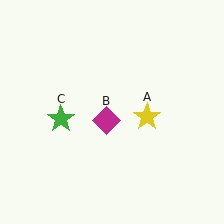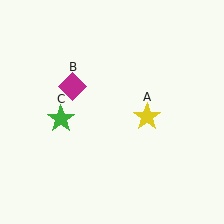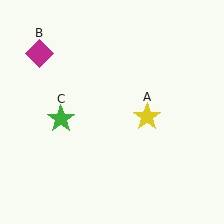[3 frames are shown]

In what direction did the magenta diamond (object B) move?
The magenta diamond (object B) moved up and to the left.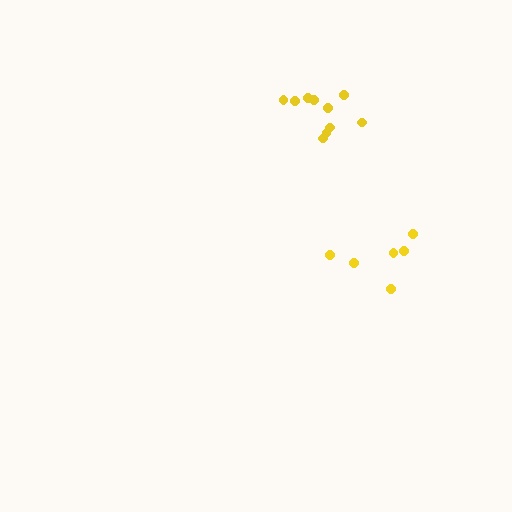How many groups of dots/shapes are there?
There are 2 groups.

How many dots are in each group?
Group 1: 6 dots, Group 2: 10 dots (16 total).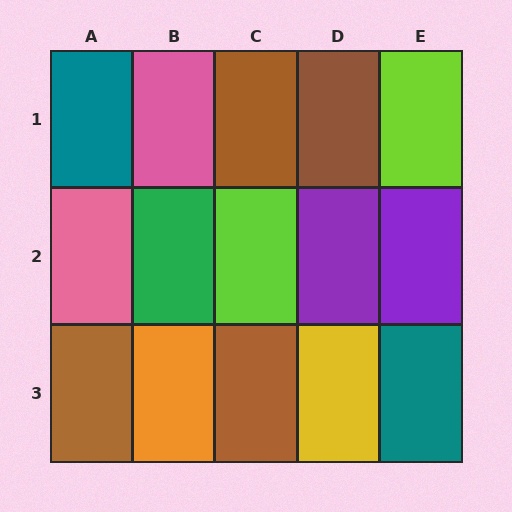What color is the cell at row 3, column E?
Teal.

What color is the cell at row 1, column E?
Lime.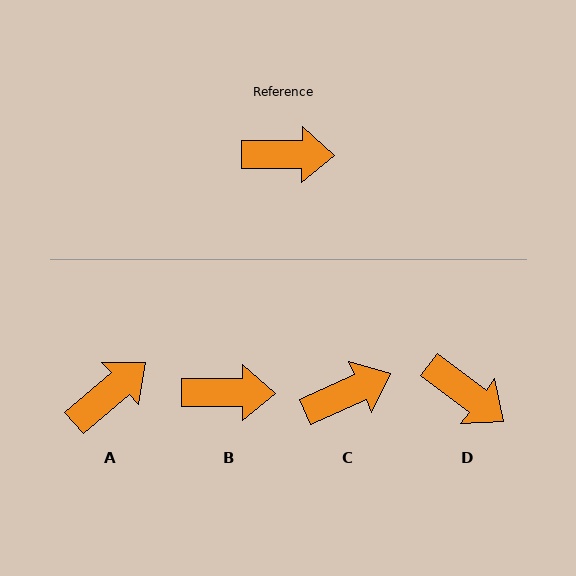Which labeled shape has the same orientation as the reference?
B.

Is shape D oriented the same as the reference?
No, it is off by about 37 degrees.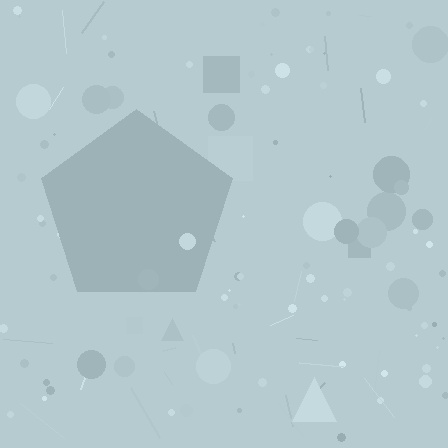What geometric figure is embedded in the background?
A pentagon is embedded in the background.